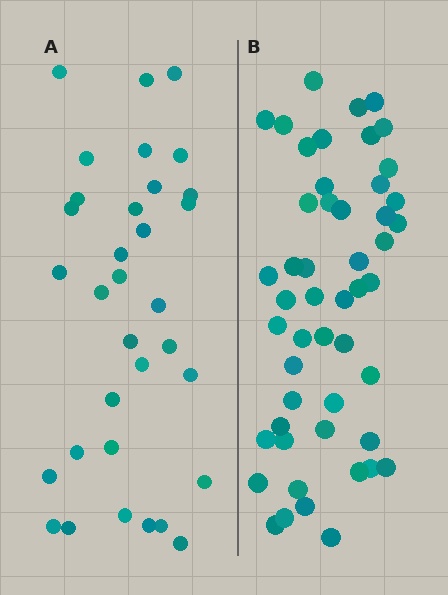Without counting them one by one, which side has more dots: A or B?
Region B (the right region) has more dots.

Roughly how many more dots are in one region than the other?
Region B has approximately 15 more dots than region A.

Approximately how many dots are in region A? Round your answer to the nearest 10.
About 30 dots. (The exact count is 33, which rounds to 30.)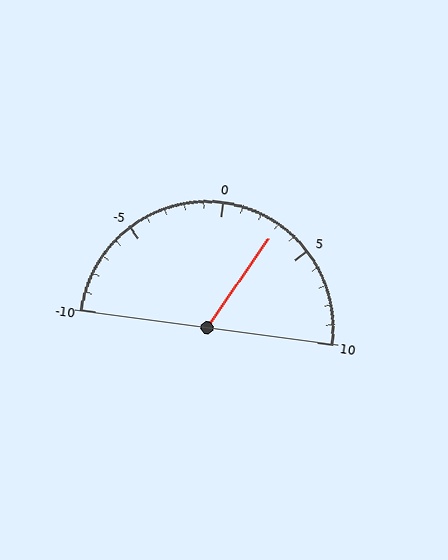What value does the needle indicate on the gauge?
The needle indicates approximately 3.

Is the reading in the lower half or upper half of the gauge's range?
The reading is in the upper half of the range (-10 to 10).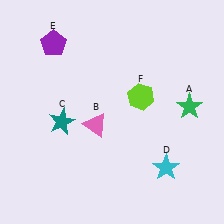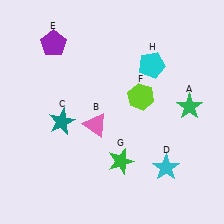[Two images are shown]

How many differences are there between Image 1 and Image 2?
There are 2 differences between the two images.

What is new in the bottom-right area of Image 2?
A green star (G) was added in the bottom-right area of Image 2.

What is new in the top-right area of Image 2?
A cyan pentagon (H) was added in the top-right area of Image 2.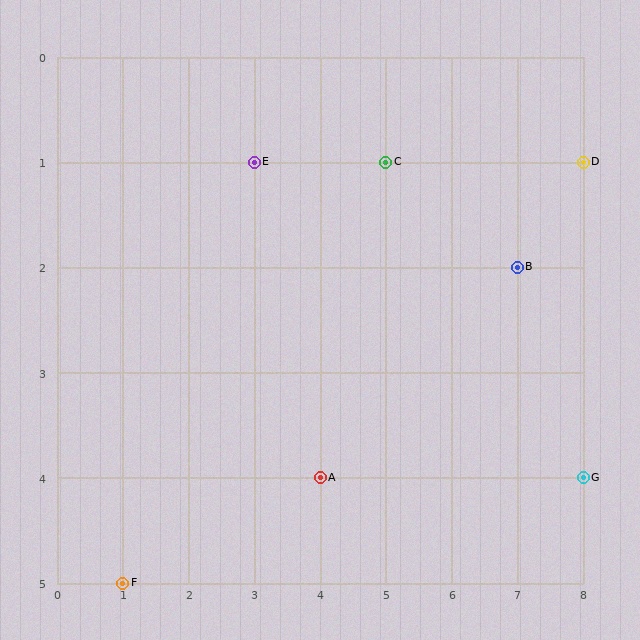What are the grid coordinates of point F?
Point F is at grid coordinates (1, 5).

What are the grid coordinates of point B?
Point B is at grid coordinates (7, 2).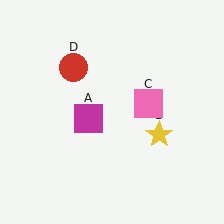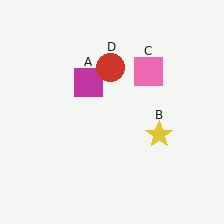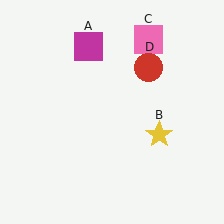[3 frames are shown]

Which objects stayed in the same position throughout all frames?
Yellow star (object B) remained stationary.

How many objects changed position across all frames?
3 objects changed position: magenta square (object A), pink square (object C), red circle (object D).